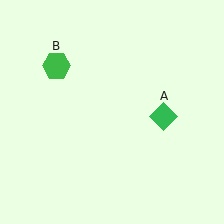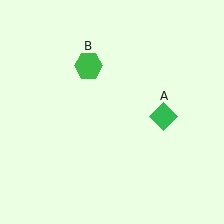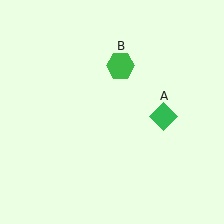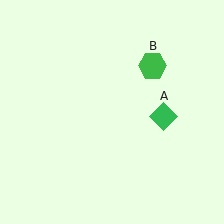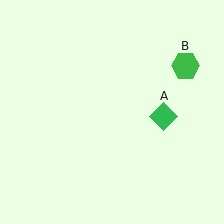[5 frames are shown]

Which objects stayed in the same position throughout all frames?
Green diamond (object A) remained stationary.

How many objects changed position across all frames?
1 object changed position: green hexagon (object B).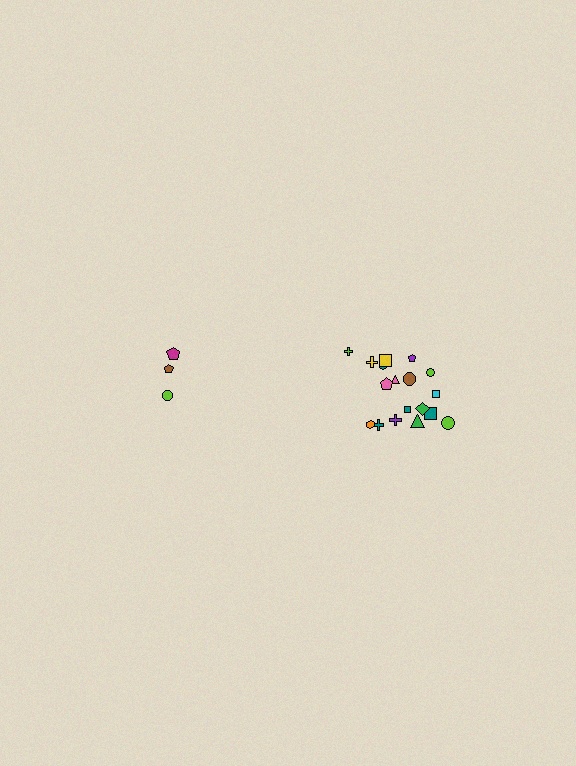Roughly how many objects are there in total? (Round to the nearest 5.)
Roughly 20 objects in total.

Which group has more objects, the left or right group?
The right group.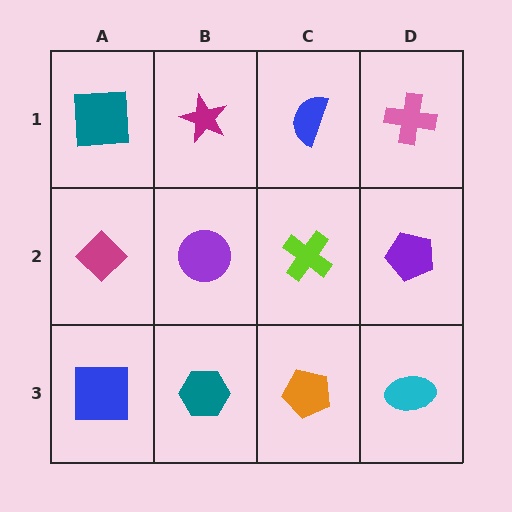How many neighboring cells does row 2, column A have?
3.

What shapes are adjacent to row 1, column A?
A magenta diamond (row 2, column A), a magenta star (row 1, column B).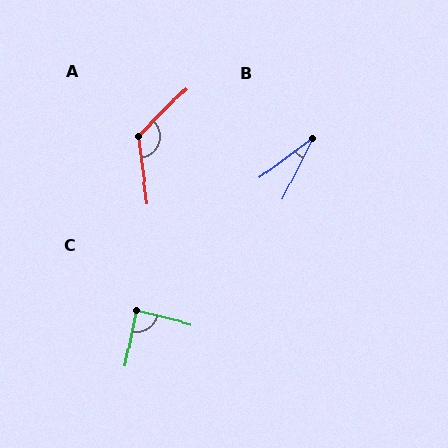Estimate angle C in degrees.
Approximately 87 degrees.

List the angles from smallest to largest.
B (27°), C (87°), A (128°).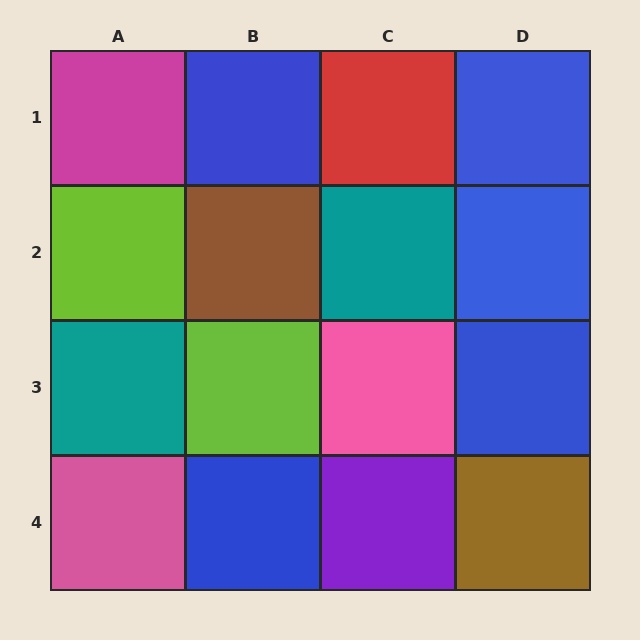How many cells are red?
1 cell is red.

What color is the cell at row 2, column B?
Brown.